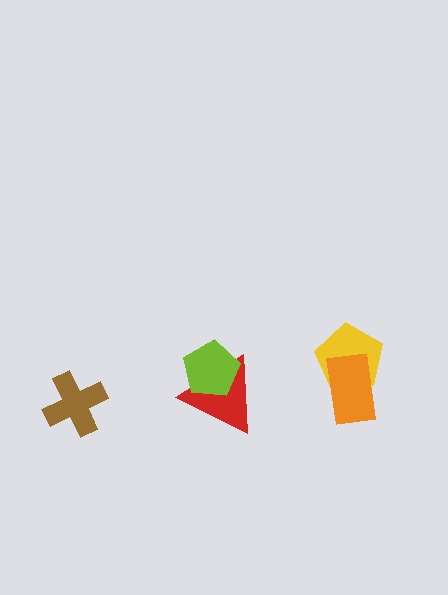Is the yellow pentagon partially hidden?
Yes, it is partially covered by another shape.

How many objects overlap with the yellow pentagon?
1 object overlaps with the yellow pentagon.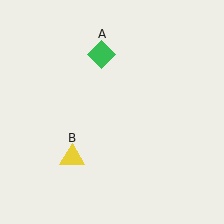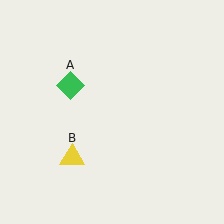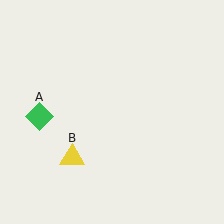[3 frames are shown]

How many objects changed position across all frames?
1 object changed position: green diamond (object A).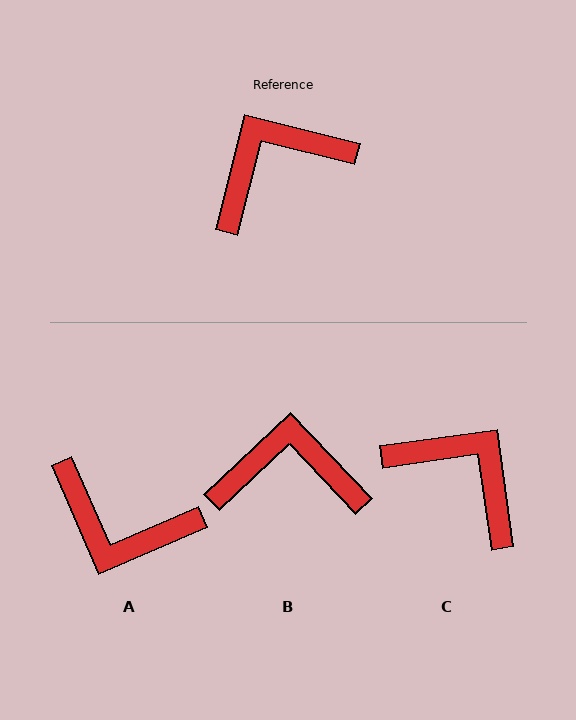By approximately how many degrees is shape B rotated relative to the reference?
Approximately 33 degrees clockwise.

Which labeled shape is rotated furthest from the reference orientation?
A, about 127 degrees away.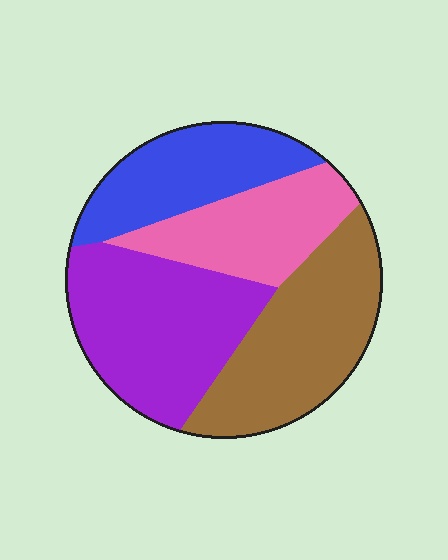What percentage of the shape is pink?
Pink takes up about one fifth (1/5) of the shape.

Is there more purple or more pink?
Purple.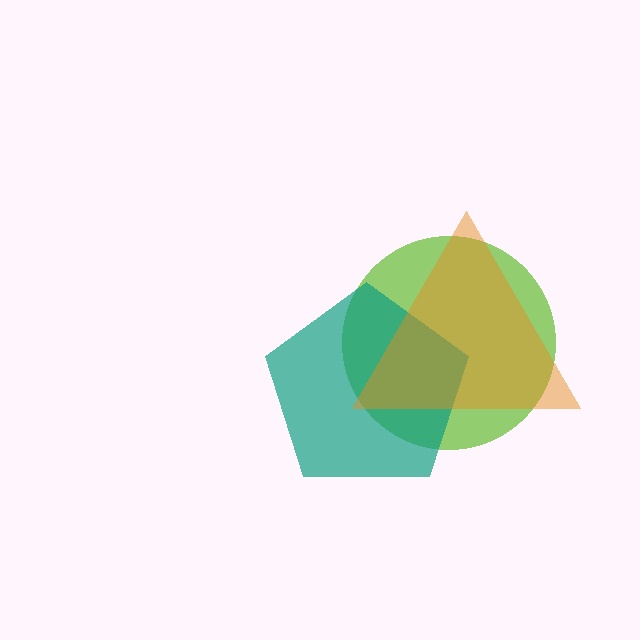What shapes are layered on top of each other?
The layered shapes are: a lime circle, a teal pentagon, an orange triangle.